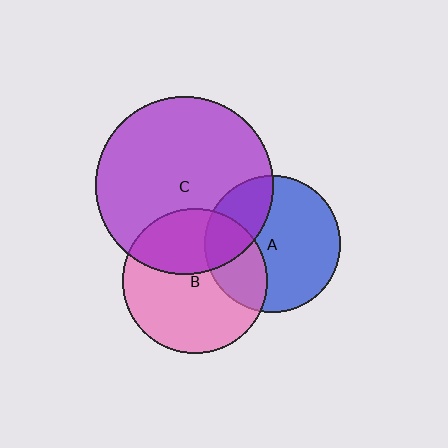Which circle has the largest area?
Circle C (purple).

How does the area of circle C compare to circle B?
Approximately 1.5 times.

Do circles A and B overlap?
Yes.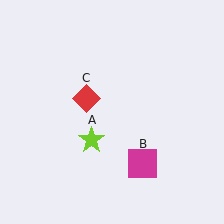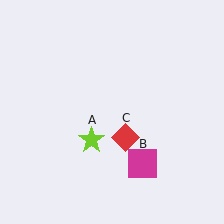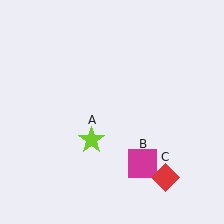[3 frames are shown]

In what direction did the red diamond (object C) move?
The red diamond (object C) moved down and to the right.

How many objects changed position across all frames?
1 object changed position: red diamond (object C).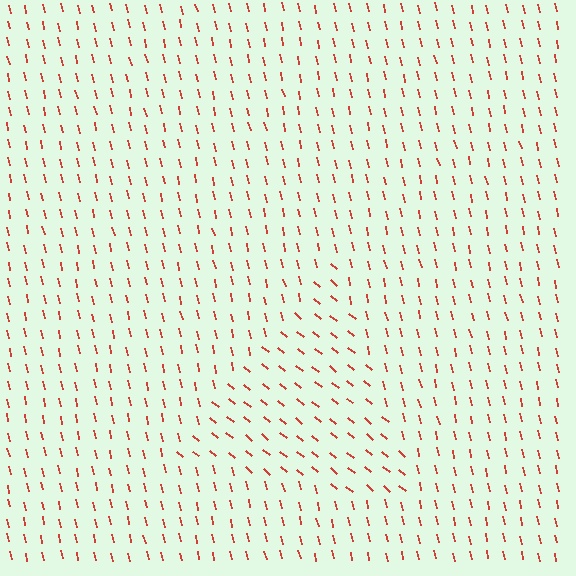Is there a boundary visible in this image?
Yes, there is a texture boundary formed by a change in line orientation.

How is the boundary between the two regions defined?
The boundary is defined purely by a change in line orientation (approximately 38 degrees difference). All lines are the same color and thickness.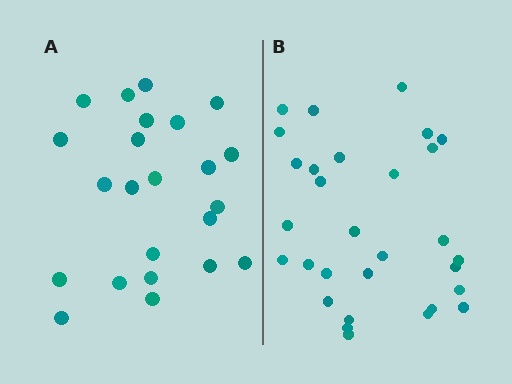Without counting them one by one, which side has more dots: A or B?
Region B (the right region) has more dots.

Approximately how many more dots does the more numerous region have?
Region B has roughly 8 or so more dots than region A.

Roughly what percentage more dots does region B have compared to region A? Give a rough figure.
About 30% more.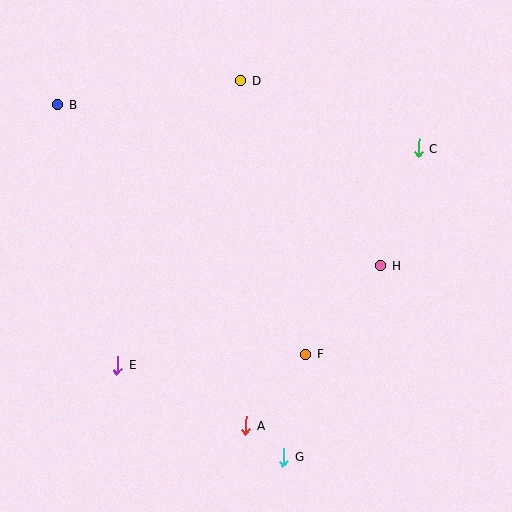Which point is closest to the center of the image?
Point F at (305, 354) is closest to the center.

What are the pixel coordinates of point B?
Point B is at (58, 105).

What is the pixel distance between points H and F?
The distance between H and F is 116 pixels.